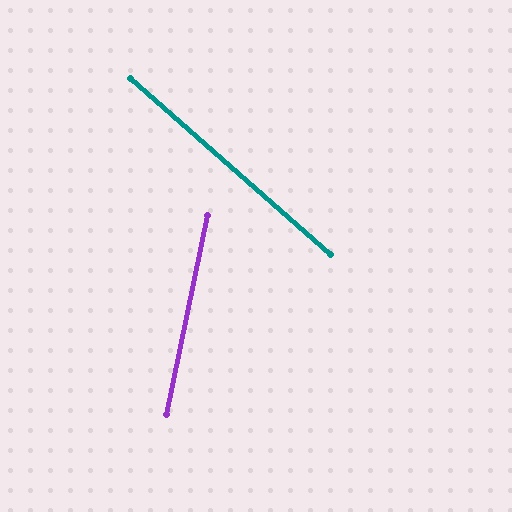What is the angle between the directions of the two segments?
Approximately 60 degrees.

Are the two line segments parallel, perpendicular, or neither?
Neither parallel nor perpendicular — they differ by about 60°.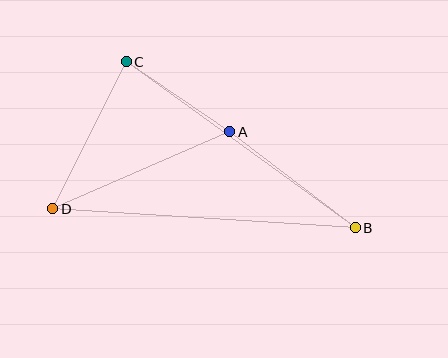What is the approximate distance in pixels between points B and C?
The distance between B and C is approximately 283 pixels.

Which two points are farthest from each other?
Points B and D are farthest from each other.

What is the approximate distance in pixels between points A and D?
The distance between A and D is approximately 193 pixels.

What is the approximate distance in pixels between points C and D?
The distance between C and D is approximately 164 pixels.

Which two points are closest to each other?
Points A and C are closest to each other.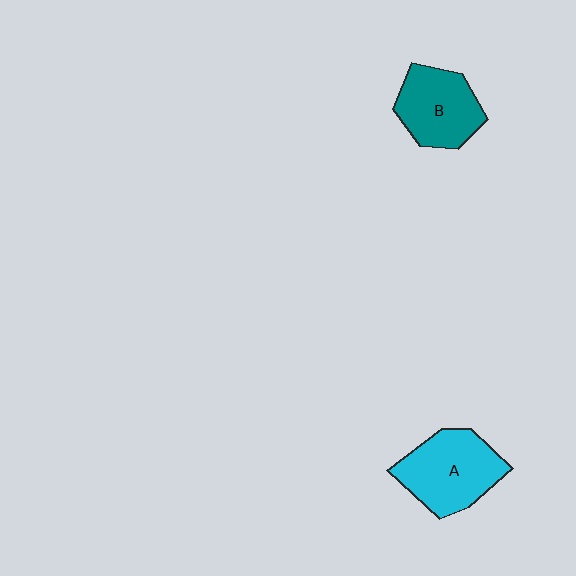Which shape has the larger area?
Shape A (cyan).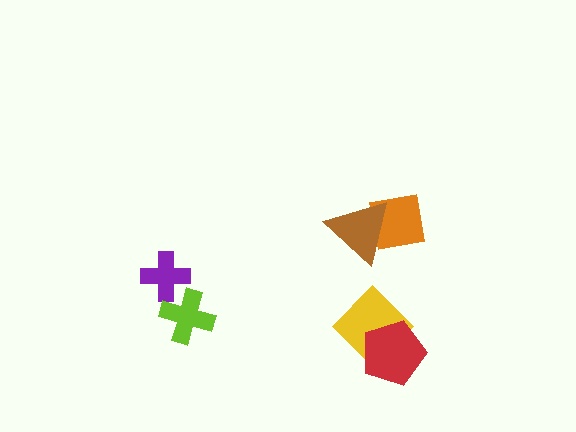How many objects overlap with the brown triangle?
1 object overlaps with the brown triangle.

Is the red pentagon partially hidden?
No, no other shape covers it.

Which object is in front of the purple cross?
The lime cross is in front of the purple cross.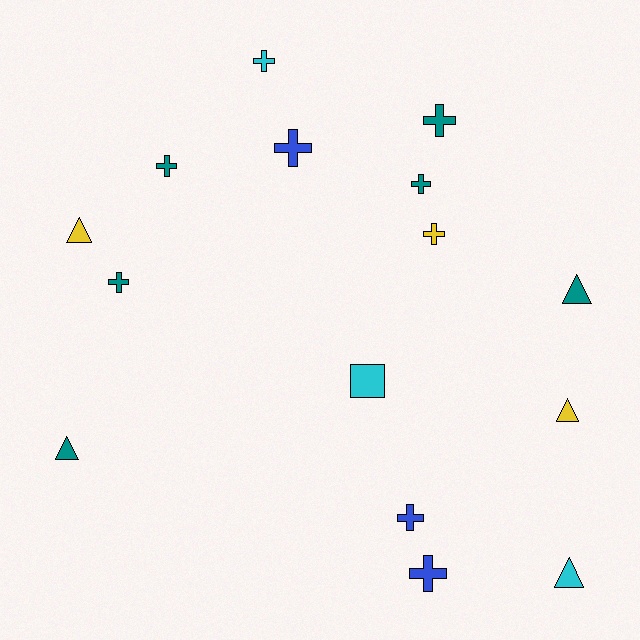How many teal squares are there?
There are no teal squares.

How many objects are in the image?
There are 15 objects.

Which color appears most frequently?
Teal, with 6 objects.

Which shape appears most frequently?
Cross, with 9 objects.